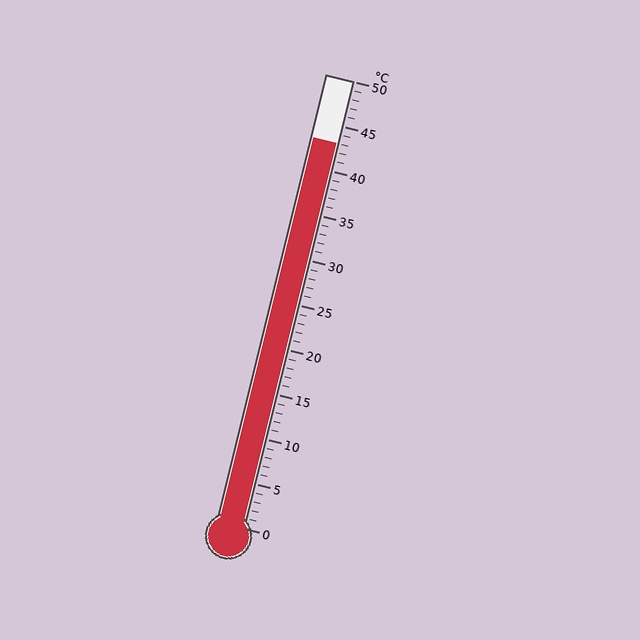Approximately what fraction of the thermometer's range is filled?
The thermometer is filled to approximately 85% of its range.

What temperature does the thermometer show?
The thermometer shows approximately 43°C.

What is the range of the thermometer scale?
The thermometer scale ranges from 0°C to 50°C.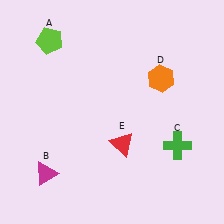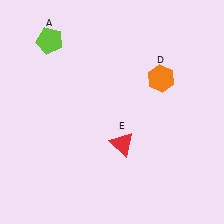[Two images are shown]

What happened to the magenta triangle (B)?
The magenta triangle (B) was removed in Image 2. It was in the bottom-left area of Image 1.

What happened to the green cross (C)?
The green cross (C) was removed in Image 2. It was in the bottom-right area of Image 1.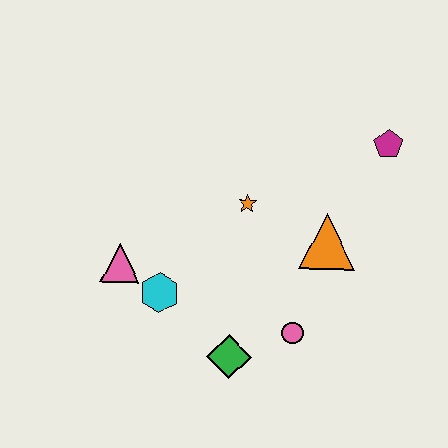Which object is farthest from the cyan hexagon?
The magenta pentagon is farthest from the cyan hexagon.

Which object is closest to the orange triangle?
The orange star is closest to the orange triangle.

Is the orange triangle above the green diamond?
Yes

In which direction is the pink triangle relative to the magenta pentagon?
The pink triangle is to the left of the magenta pentagon.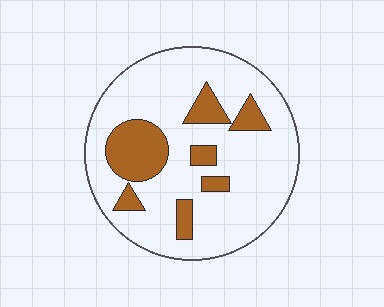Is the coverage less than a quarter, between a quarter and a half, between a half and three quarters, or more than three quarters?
Less than a quarter.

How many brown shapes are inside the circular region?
7.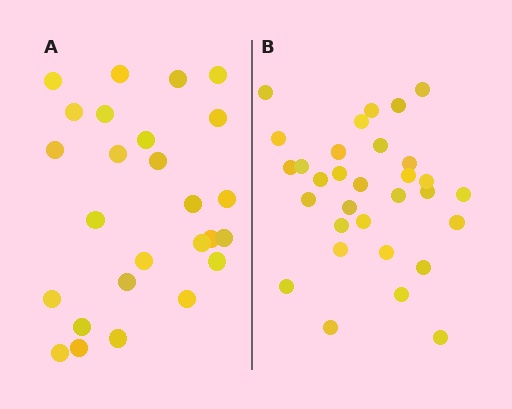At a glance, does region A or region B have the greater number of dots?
Region B (the right region) has more dots.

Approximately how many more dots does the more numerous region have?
Region B has about 5 more dots than region A.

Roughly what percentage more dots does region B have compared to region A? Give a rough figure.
About 20% more.